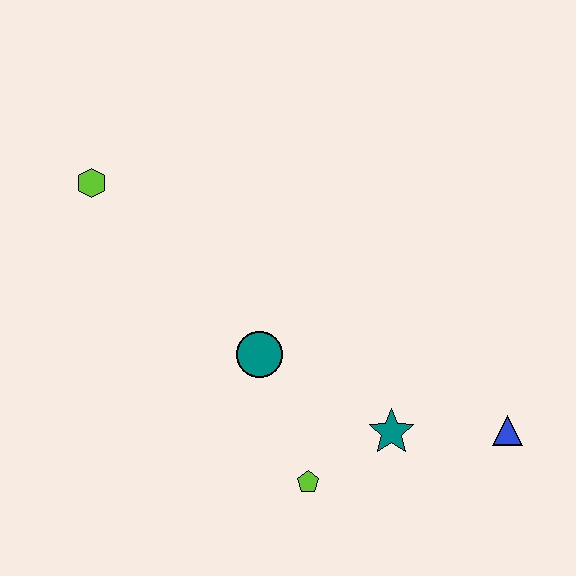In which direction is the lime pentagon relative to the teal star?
The lime pentagon is to the left of the teal star.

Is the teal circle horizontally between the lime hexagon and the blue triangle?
Yes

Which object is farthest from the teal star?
The lime hexagon is farthest from the teal star.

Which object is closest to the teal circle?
The lime pentagon is closest to the teal circle.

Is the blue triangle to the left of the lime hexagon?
No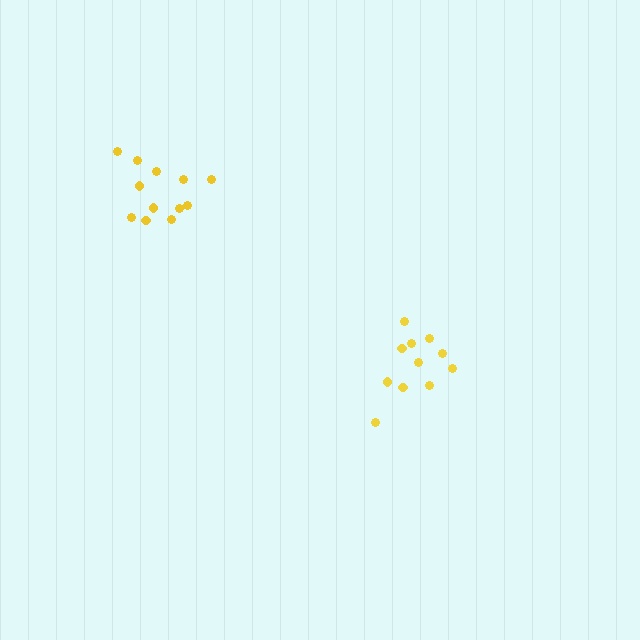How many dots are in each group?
Group 1: 12 dots, Group 2: 11 dots (23 total).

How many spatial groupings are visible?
There are 2 spatial groupings.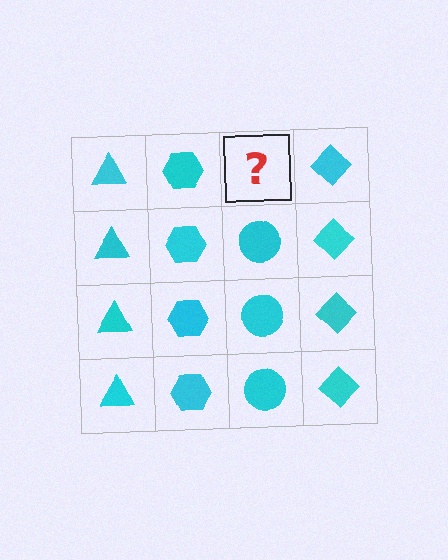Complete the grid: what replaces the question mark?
The question mark should be replaced with a cyan circle.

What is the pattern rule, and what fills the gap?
The rule is that each column has a consistent shape. The gap should be filled with a cyan circle.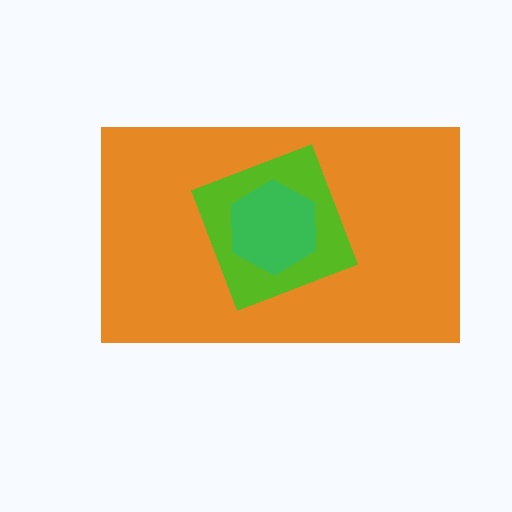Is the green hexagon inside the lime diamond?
Yes.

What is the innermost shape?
The green hexagon.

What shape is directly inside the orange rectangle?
The lime diamond.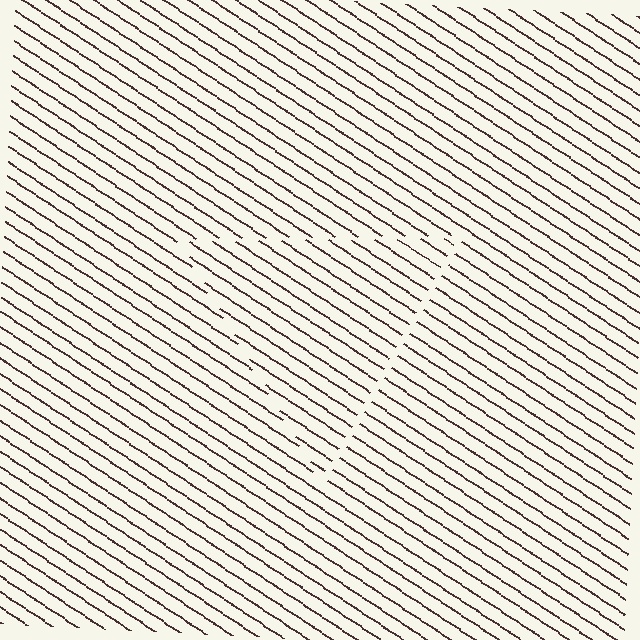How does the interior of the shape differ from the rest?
The interior of the shape contains the same grating, shifted by half a period — the contour is defined by the phase discontinuity where line-ends from the inner and outer gratings abut.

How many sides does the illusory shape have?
3 sides — the line-ends trace a triangle.